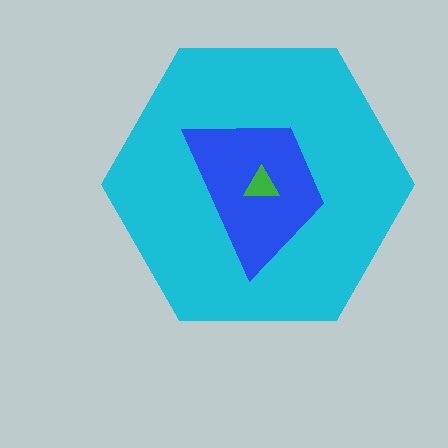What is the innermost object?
The green triangle.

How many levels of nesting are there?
3.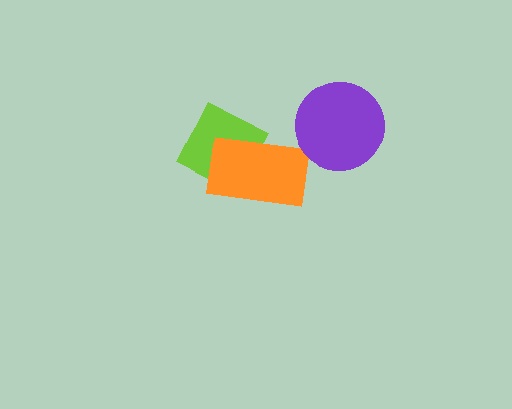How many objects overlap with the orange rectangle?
1 object overlaps with the orange rectangle.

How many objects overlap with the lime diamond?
1 object overlaps with the lime diamond.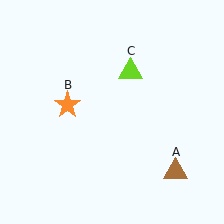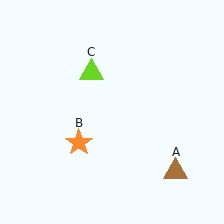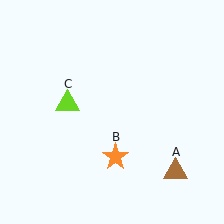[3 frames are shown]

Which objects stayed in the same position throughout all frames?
Brown triangle (object A) remained stationary.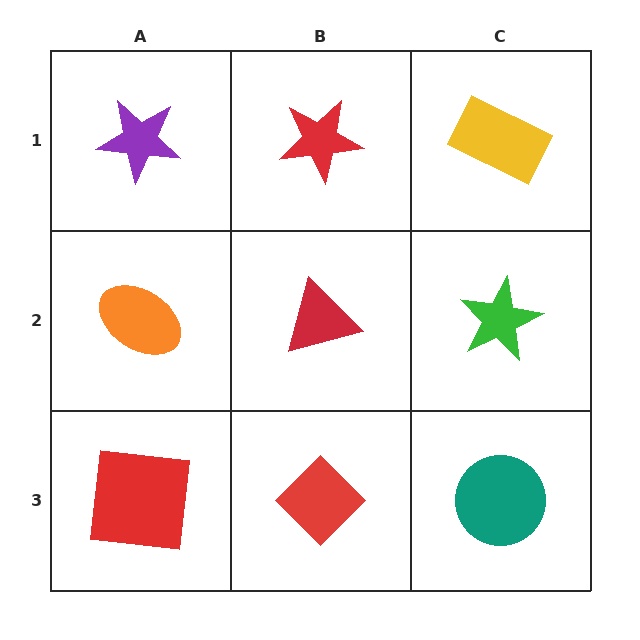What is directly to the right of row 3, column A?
A red diamond.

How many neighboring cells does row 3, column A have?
2.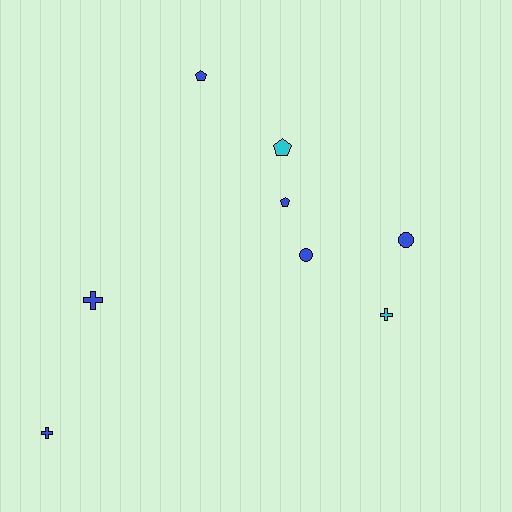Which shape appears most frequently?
Cross, with 3 objects.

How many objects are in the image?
There are 8 objects.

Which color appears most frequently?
Blue, with 6 objects.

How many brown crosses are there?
There are no brown crosses.